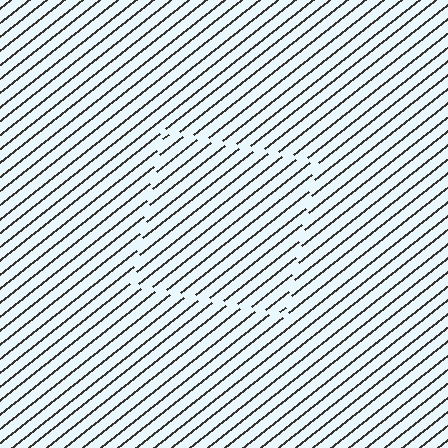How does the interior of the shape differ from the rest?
The interior of the shape contains the same grating, shifted by half a period — the contour is defined by the phase discontinuity where line-ends from the inner and outer gratings abut.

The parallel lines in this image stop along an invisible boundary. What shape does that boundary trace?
An illusory square. The interior of the shape contains the same grating, shifted by half a period — the contour is defined by the phase discontinuity where line-ends from the inner and outer gratings abut.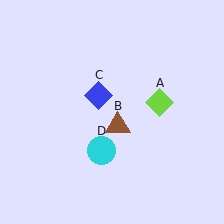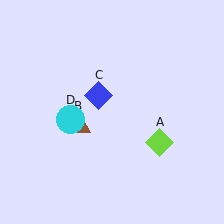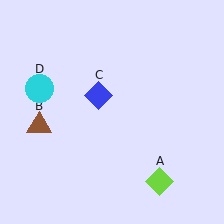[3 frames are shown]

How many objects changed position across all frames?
3 objects changed position: lime diamond (object A), brown triangle (object B), cyan circle (object D).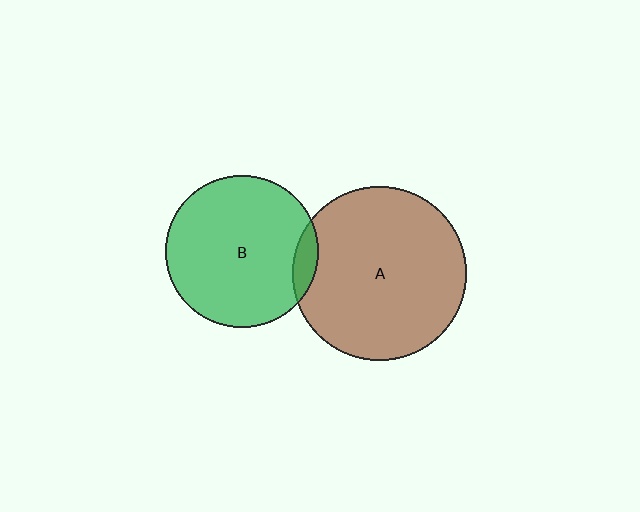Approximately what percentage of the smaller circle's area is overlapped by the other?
Approximately 5%.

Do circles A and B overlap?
Yes.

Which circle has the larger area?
Circle A (brown).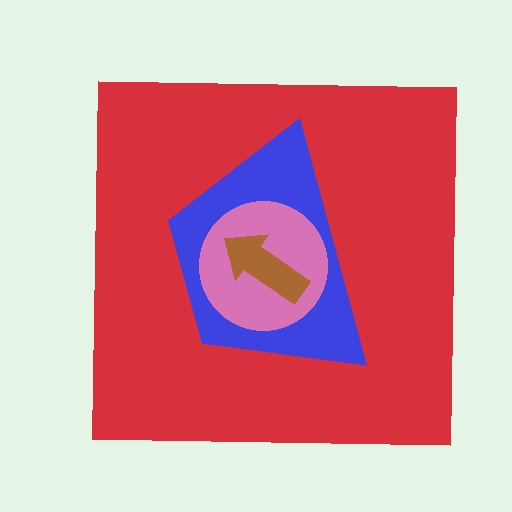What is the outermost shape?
The red square.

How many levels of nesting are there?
4.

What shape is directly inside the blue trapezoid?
The pink circle.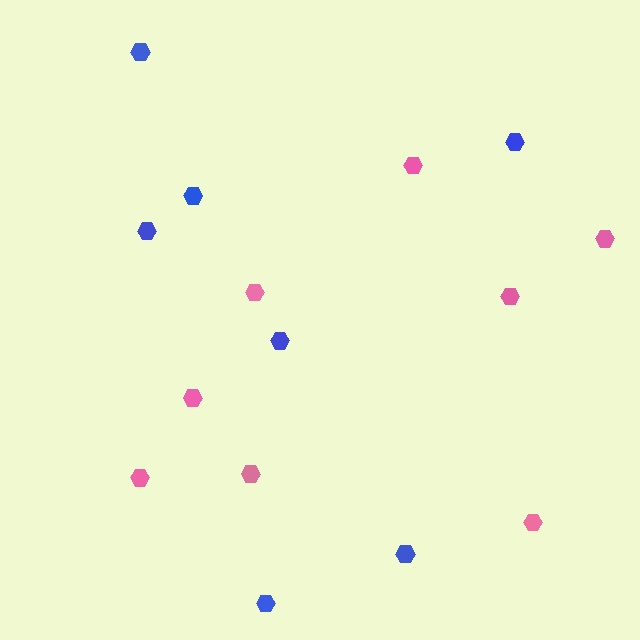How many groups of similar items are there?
There are 2 groups: one group of pink hexagons (8) and one group of blue hexagons (7).